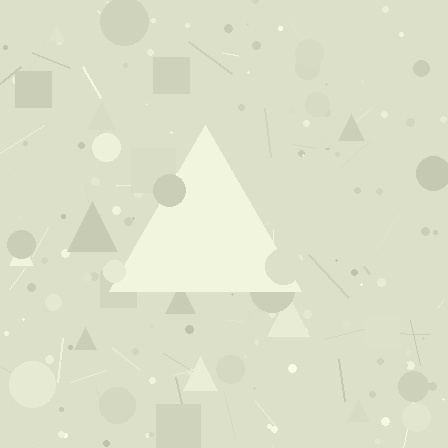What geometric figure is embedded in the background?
A triangle is embedded in the background.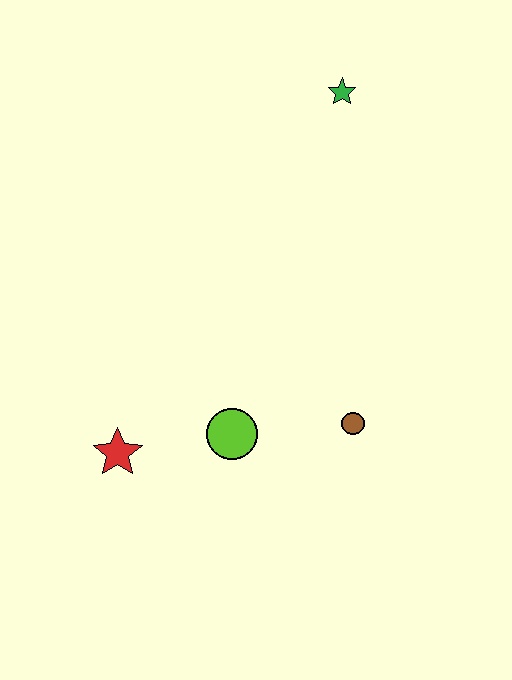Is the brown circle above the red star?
Yes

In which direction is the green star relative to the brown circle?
The green star is above the brown circle.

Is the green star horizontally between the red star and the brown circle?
Yes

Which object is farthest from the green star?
The red star is farthest from the green star.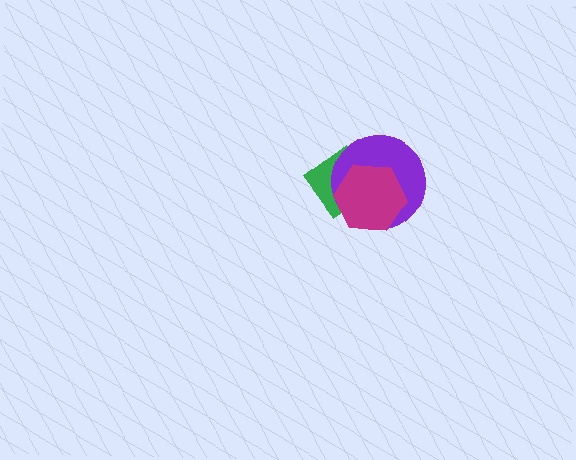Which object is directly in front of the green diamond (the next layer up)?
The purple circle is directly in front of the green diamond.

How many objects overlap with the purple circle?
2 objects overlap with the purple circle.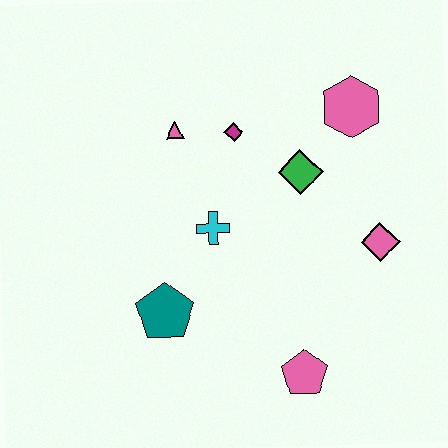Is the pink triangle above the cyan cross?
Yes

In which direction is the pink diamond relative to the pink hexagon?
The pink diamond is below the pink hexagon.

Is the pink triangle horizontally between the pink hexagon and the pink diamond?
No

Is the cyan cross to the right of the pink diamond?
No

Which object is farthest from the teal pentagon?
The pink hexagon is farthest from the teal pentagon.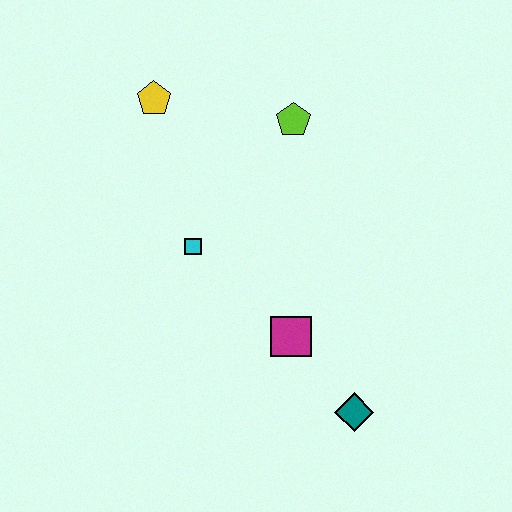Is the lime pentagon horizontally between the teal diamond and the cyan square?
Yes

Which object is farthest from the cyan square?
The teal diamond is farthest from the cyan square.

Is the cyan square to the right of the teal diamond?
No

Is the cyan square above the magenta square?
Yes